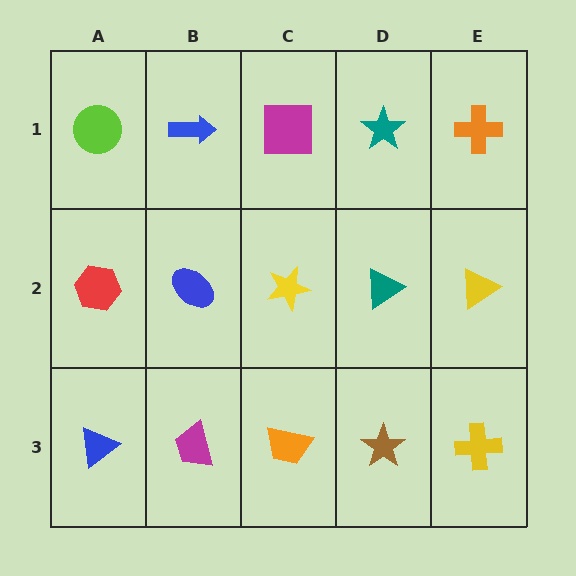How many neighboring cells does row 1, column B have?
3.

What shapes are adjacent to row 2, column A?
A lime circle (row 1, column A), a blue triangle (row 3, column A), a blue ellipse (row 2, column B).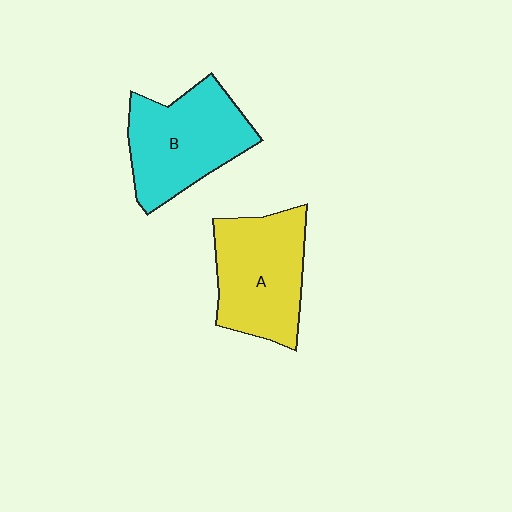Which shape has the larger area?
Shape B (cyan).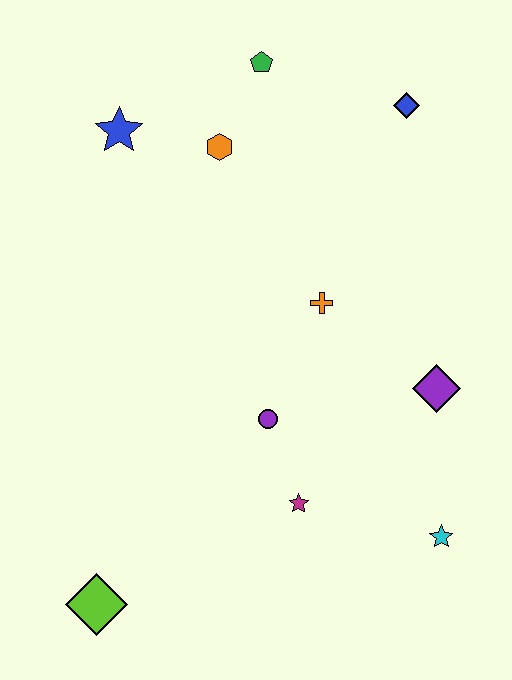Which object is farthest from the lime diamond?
The blue diamond is farthest from the lime diamond.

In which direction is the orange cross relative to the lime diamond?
The orange cross is above the lime diamond.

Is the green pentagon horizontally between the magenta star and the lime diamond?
Yes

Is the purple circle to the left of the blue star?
No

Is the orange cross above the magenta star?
Yes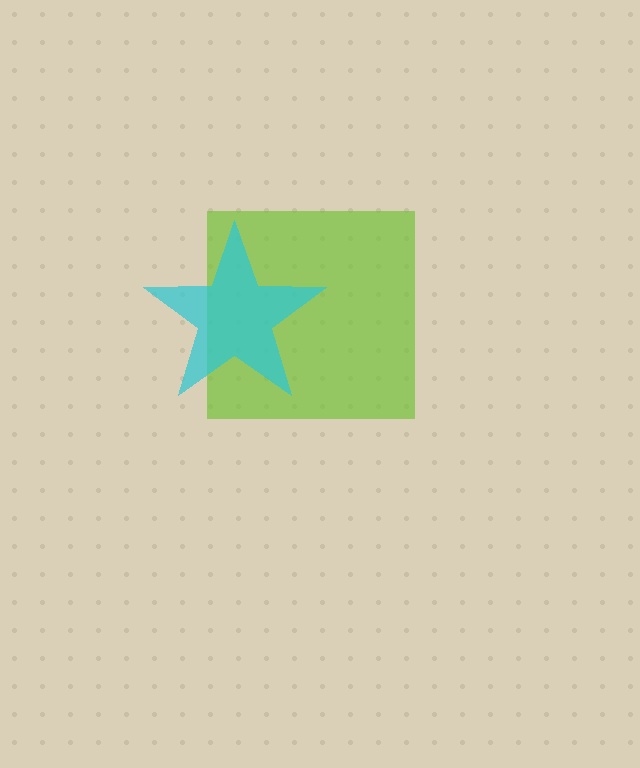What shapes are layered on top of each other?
The layered shapes are: a lime square, a cyan star.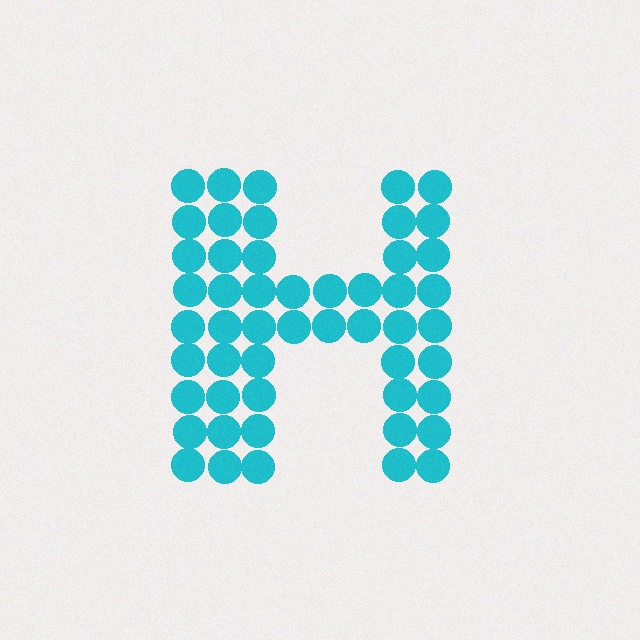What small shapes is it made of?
It is made of small circles.